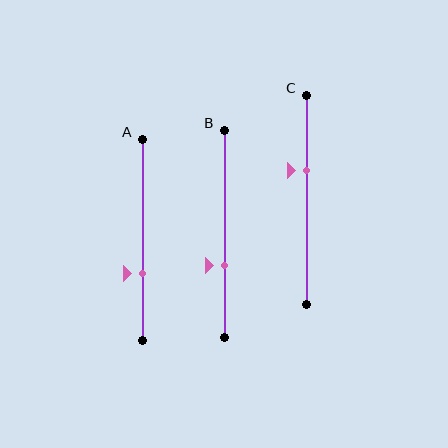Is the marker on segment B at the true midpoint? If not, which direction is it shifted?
No, the marker on segment B is shifted downward by about 15% of the segment length.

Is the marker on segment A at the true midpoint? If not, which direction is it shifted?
No, the marker on segment A is shifted downward by about 17% of the segment length.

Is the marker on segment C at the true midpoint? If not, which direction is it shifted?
No, the marker on segment C is shifted upward by about 14% of the segment length.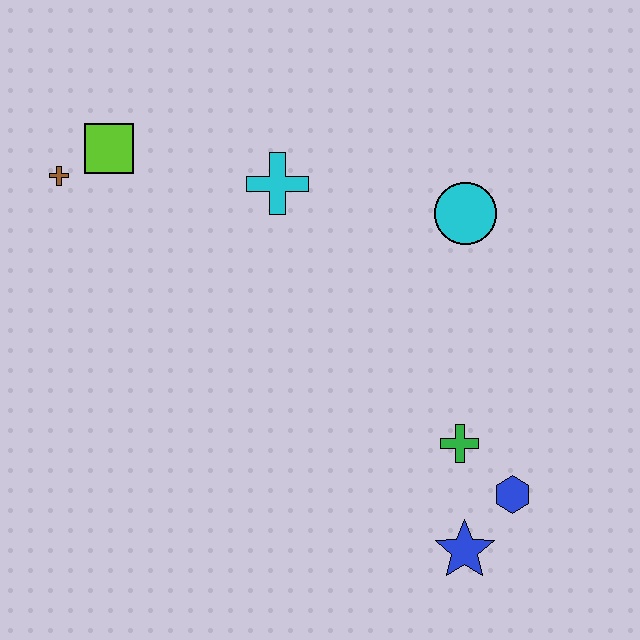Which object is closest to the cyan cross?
The lime square is closest to the cyan cross.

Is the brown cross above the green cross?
Yes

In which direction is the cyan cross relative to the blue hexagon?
The cyan cross is above the blue hexagon.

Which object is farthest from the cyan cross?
The blue star is farthest from the cyan cross.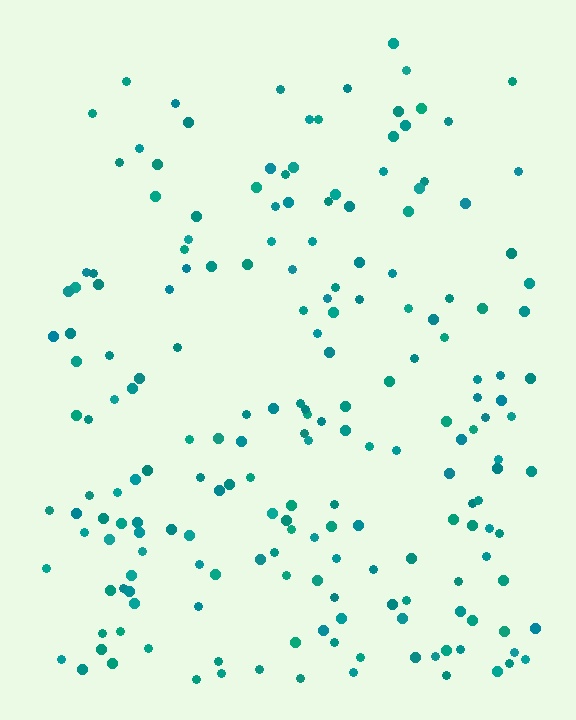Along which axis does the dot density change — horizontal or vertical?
Vertical.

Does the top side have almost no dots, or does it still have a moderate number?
Still a moderate number, just noticeably fewer than the bottom.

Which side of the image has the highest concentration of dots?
The bottom.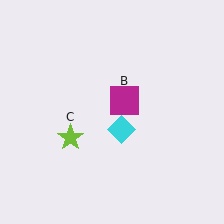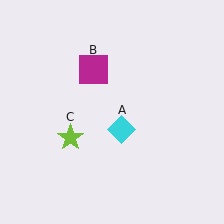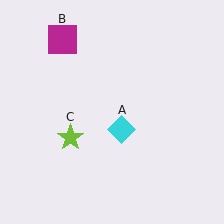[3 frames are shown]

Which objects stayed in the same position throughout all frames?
Cyan diamond (object A) and lime star (object C) remained stationary.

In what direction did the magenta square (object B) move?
The magenta square (object B) moved up and to the left.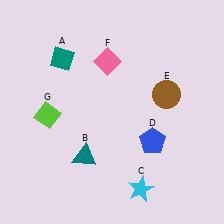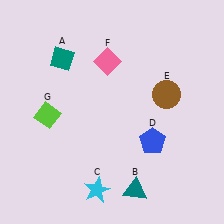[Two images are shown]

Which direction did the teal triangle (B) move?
The teal triangle (B) moved right.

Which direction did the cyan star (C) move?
The cyan star (C) moved left.